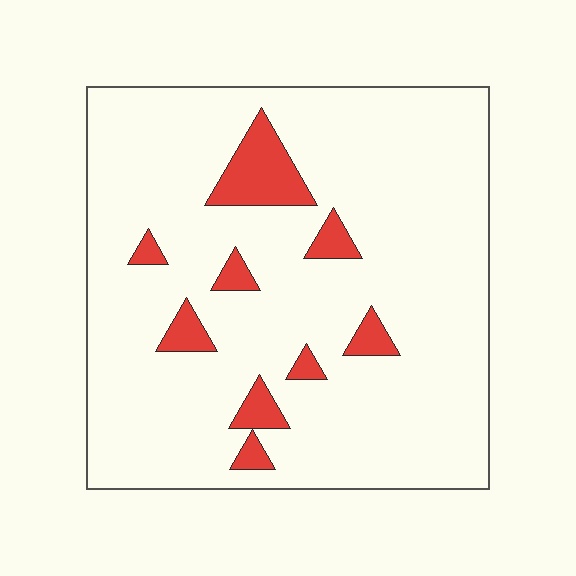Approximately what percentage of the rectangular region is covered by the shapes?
Approximately 10%.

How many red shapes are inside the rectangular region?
9.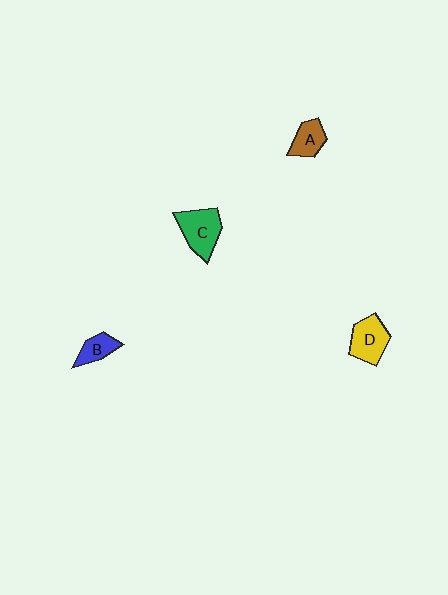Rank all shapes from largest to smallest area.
From largest to smallest: C (green), D (yellow), A (brown), B (blue).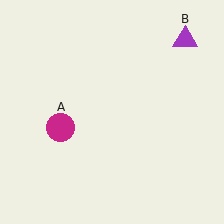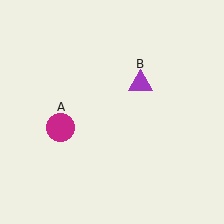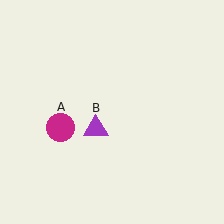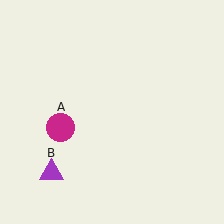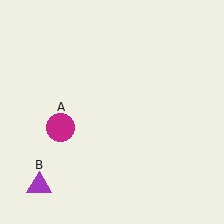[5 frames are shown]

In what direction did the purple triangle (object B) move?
The purple triangle (object B) moved down and to the left.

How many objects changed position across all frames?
1 object changed position: purple triangle (object B).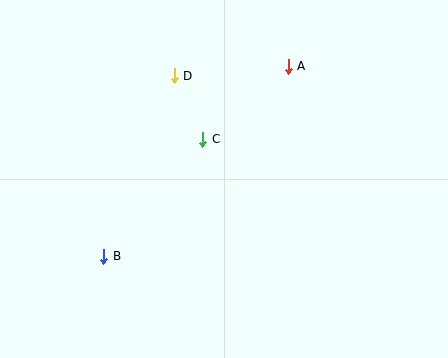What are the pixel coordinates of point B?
Point B is at (104, 256).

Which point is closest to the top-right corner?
Point A is closest to the top-right corner.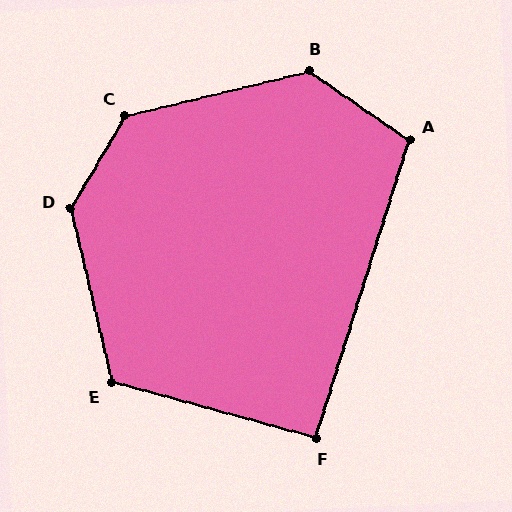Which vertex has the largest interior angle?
D, at approximately 136 degrees.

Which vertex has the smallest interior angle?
F, at approximately 92 degrees.